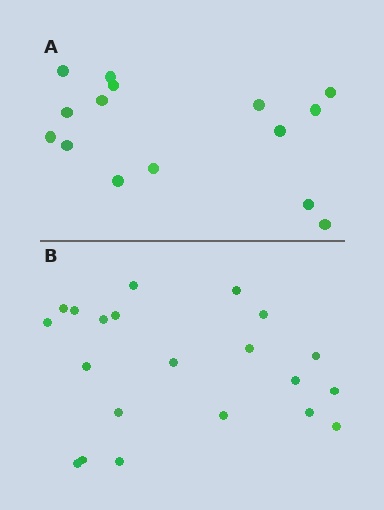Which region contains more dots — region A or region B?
Region B (the bottom region) has more dots.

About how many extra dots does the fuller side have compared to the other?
Region B has about 6 more dots than region A.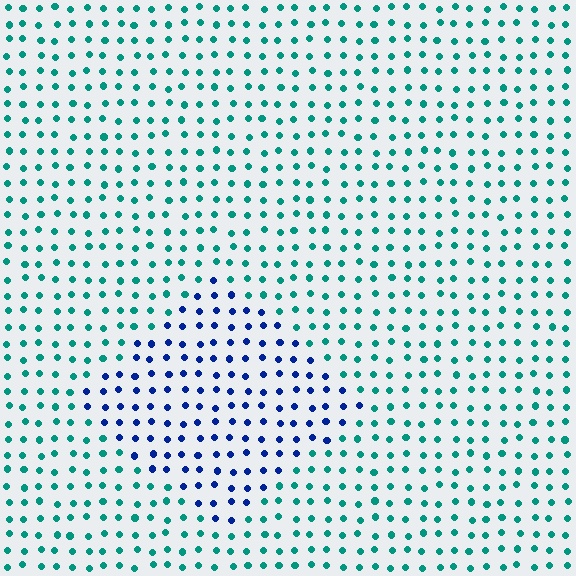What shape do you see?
I see a diamond.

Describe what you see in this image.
The image is filled with small teal elements in a uniform arrangement. A diamond-shaped region is visible where the elements are tinted to a slightly different hue, forming a subtle color boundary.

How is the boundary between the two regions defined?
The boundary is defined purely by a slight shift in hue (about 57 degrees). Spacing, size, and orientation are identical on both sides.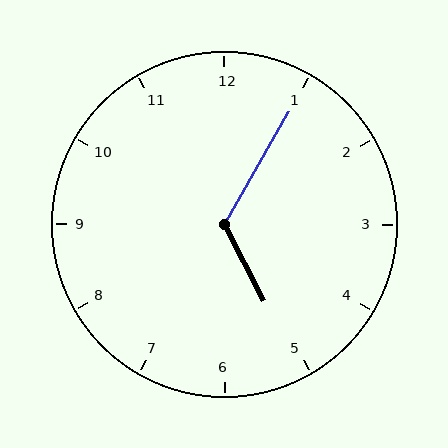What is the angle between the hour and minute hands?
Approximately 122 degrees.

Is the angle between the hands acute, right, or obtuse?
It is obtuse.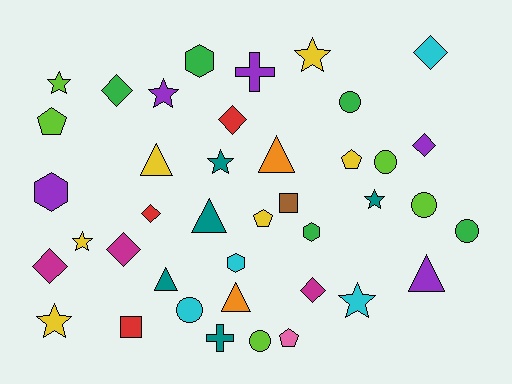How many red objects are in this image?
There are 3 red objects.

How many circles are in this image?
There are 6 circles.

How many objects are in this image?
There are 40 objects.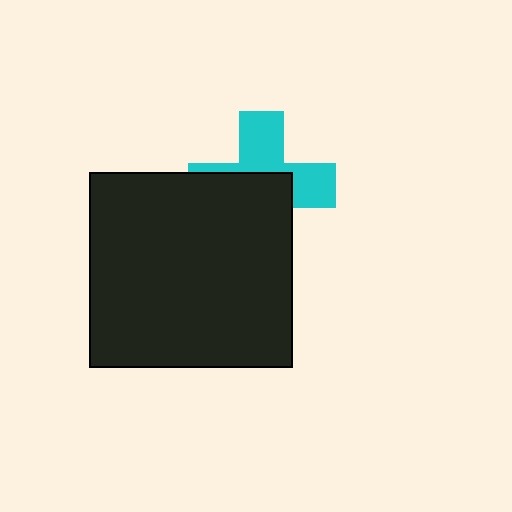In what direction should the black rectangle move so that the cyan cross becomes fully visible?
The black rectangle should move down. That is the shortest direction to clear the overlap and leave the cyan cross fully visible.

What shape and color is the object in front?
The object in front is a black rectangle.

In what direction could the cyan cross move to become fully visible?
The cyan cross could move up. That would shift it out from behind the black rectangle entirely.